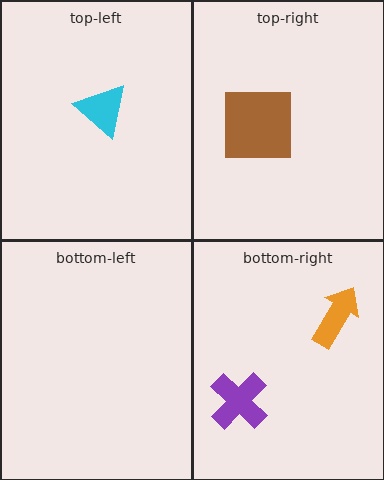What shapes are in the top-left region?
The cyan triangle.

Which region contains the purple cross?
The bottom-right region.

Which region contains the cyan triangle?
The top-left region.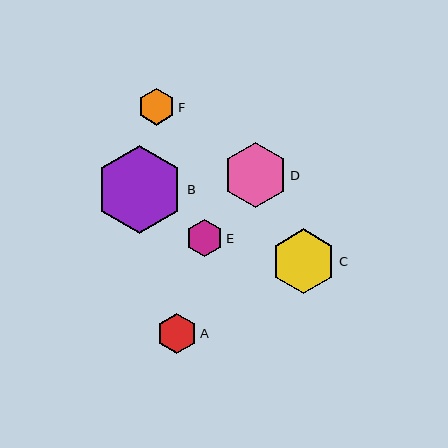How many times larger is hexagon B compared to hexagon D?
Hexagon B is approximately 1.4 times the size of hexagon D.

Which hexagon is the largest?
Hexagon B is the largest with a size of approximately 88 pixels.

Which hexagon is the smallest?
Hexagon F is the smallest with a size of approximately 37 pixels.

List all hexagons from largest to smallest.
From largest to smallest: B, C, D, A, E, F.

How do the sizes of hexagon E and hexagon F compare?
Hexagon E and hexagon F are approximately the same size.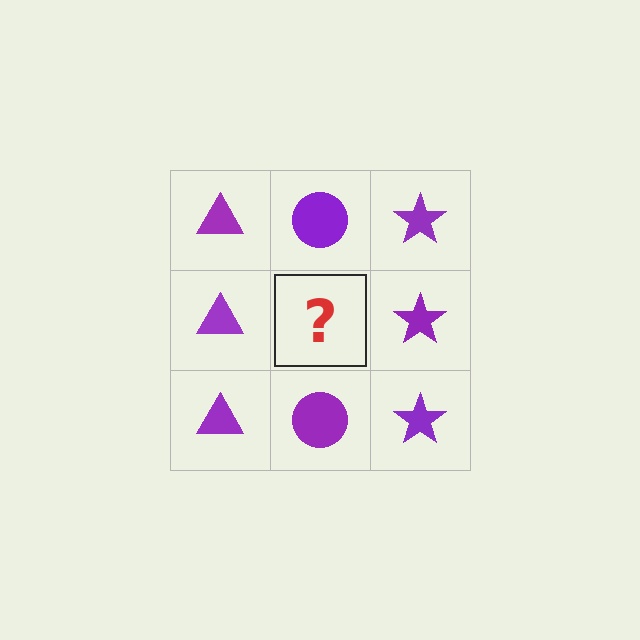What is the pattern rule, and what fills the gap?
The rule is that each column has a consistent shape. The gap should be filled with a purple circle.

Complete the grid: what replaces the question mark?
The question mark should be replaced with a purple circle.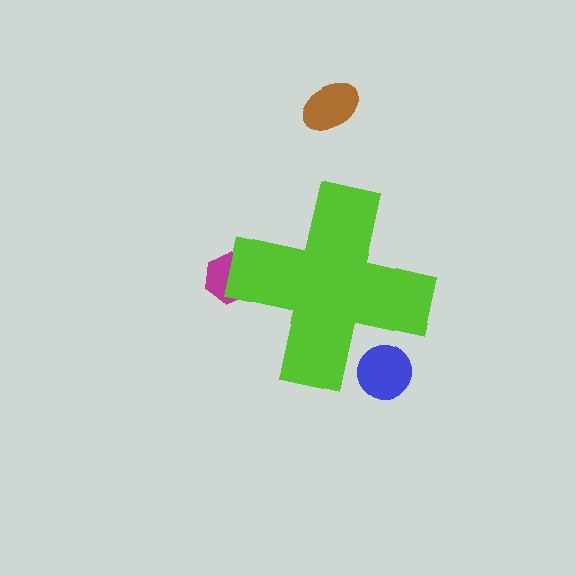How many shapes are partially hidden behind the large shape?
2 shapes are partially hidden.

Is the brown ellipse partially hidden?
No, the brown ellipse is fully visible.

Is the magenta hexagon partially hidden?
Yes, the magenta hexagon is partially hidden behind the lime cross.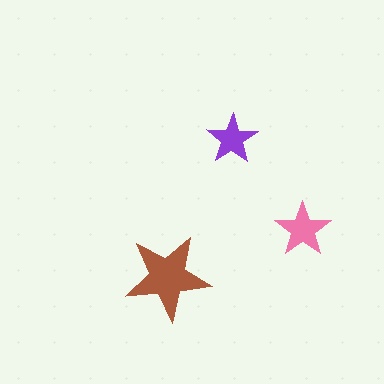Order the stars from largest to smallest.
the brown one, the pink one, the purple one.